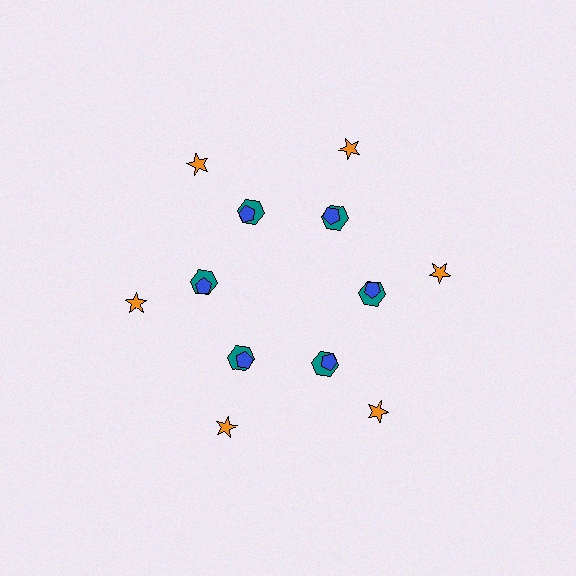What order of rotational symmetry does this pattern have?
This pattern has 6-fold rotational symmetry.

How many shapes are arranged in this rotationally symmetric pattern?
There are 18 shapes, arranged in 6 groups of 3.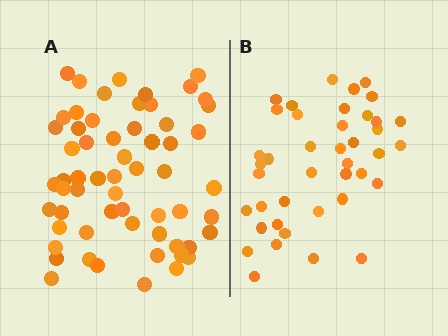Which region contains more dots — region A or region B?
Region A (the left region) has more dots.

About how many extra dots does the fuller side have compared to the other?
Region A has approximately 20 more dots than region B.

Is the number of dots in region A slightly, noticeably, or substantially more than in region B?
Region A has substantially more. The ratio is roughly 1.5 to 1.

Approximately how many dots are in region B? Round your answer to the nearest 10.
About 40 dots. (The exact count is 41, which rounds to 40.)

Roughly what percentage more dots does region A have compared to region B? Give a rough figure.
About 45% more.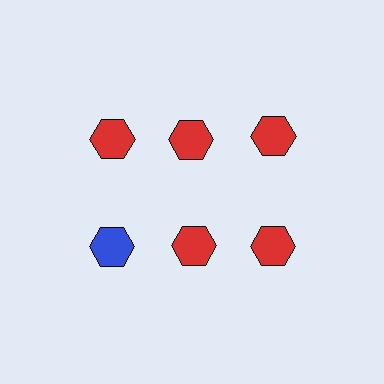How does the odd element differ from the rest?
It has a different color: blue instead of red.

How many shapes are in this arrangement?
There are 6 shapes arranged in a grid pattern.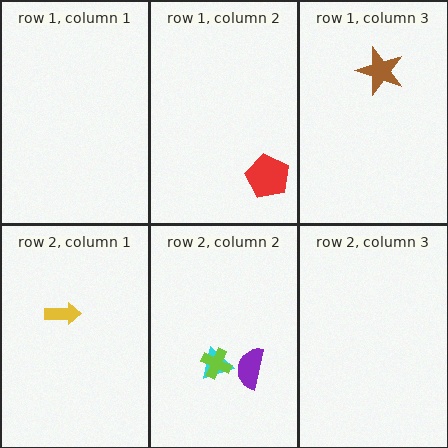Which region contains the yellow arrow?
The row 2, column 1 region.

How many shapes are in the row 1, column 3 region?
1.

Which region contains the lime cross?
The row 2, column 2 region.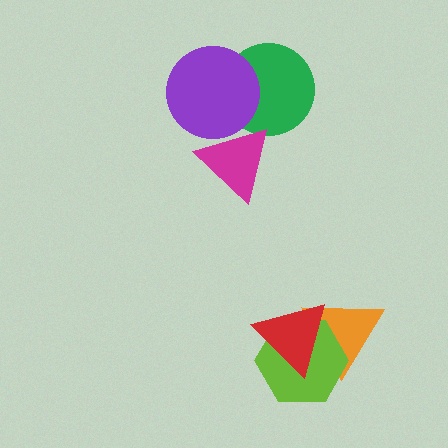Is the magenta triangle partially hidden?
No, no other shape covers it.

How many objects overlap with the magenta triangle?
2 objects overlap with the magenta triangle.